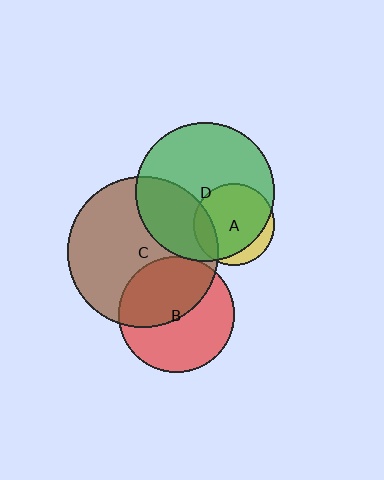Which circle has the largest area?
Circle C (brown).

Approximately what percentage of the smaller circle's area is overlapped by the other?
Approximately 30%.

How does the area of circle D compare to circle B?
Approximately 1.4 times.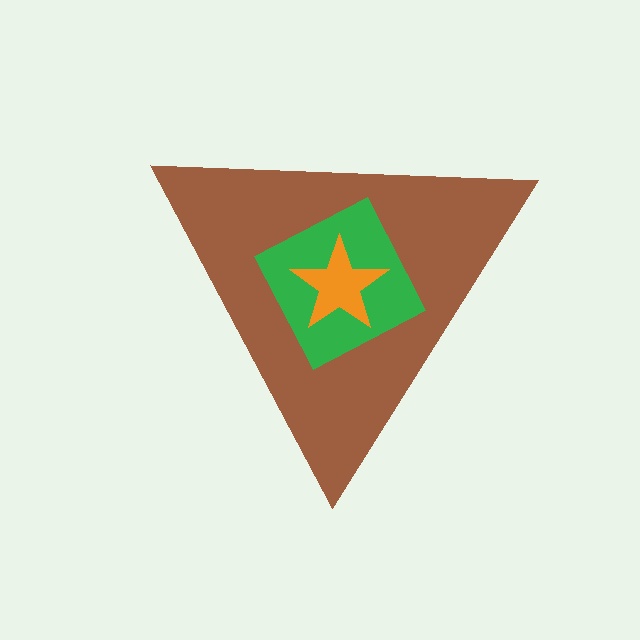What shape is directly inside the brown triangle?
The green square.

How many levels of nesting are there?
3.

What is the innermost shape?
The orange star.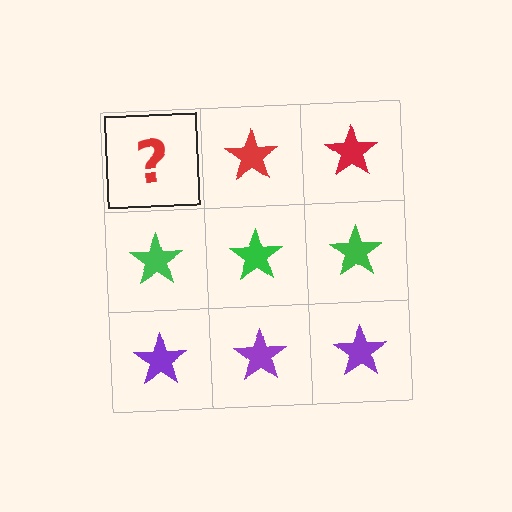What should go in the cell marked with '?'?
The missing cell should contain a red star.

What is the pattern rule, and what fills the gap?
The rule is that each row has a consistent color. The gap should be filled with a red star.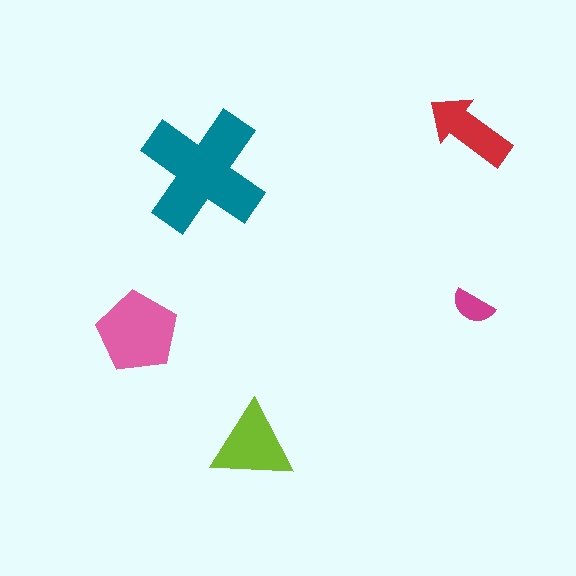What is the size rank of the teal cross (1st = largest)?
1st.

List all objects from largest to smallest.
The teal cross, the pink pentagon, the lime triangle, the red arrow, the magenta semicircle.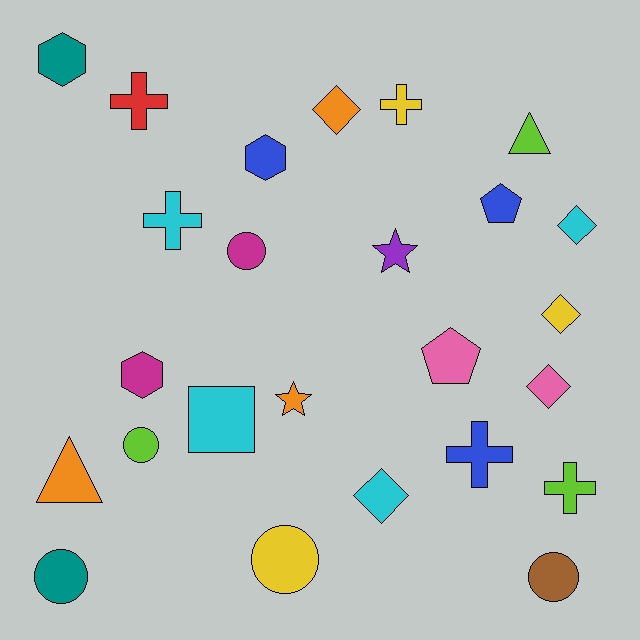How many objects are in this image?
There are 25 objects.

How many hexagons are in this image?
There are 3 hexagons.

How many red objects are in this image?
There is 1 red object.